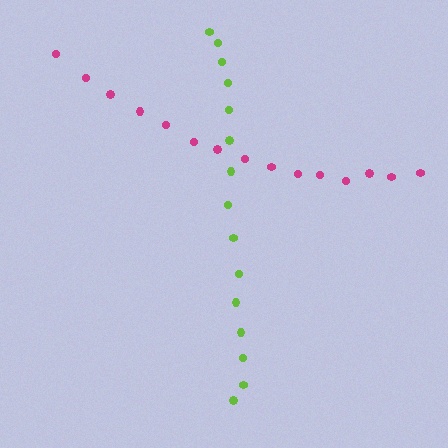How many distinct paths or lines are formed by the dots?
There are 2 distinct paths.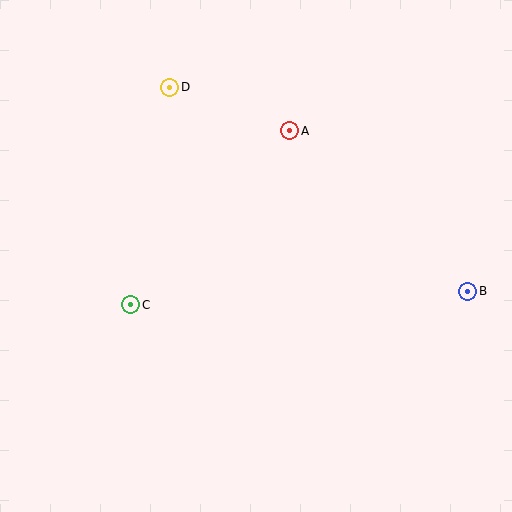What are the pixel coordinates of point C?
Point C is at (131, 305).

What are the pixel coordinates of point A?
Point A is at (290, 131).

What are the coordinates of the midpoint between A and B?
The midpoint between A and B is at (379, 211).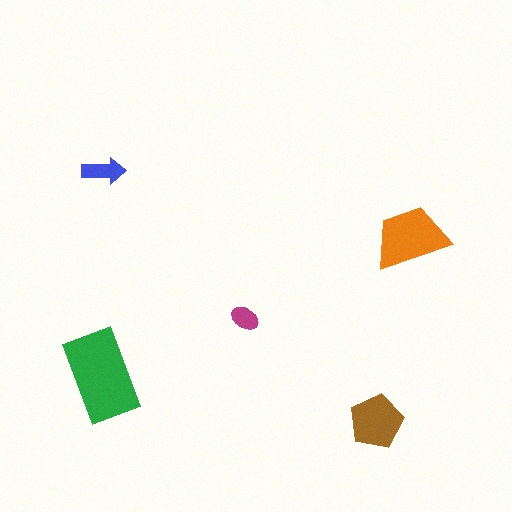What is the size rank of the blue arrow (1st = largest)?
4th.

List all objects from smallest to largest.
The magenta ellipse, the blue arrow, the brown pentagon, the orange trapezoid, the green rectangle.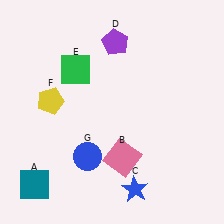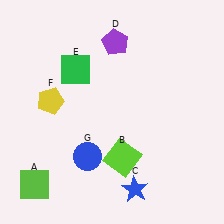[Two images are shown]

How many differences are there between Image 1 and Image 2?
There are 2 differences between the two images.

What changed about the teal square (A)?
In Image 1, A is teal. In Image 2, it changed to lime.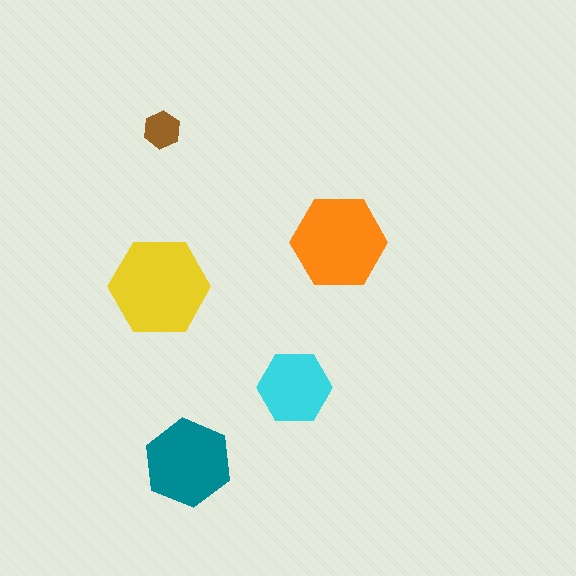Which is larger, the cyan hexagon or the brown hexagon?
The cyan one.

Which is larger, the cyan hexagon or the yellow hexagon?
The yellow one.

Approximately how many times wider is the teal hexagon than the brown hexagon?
About 2.5 times wider.